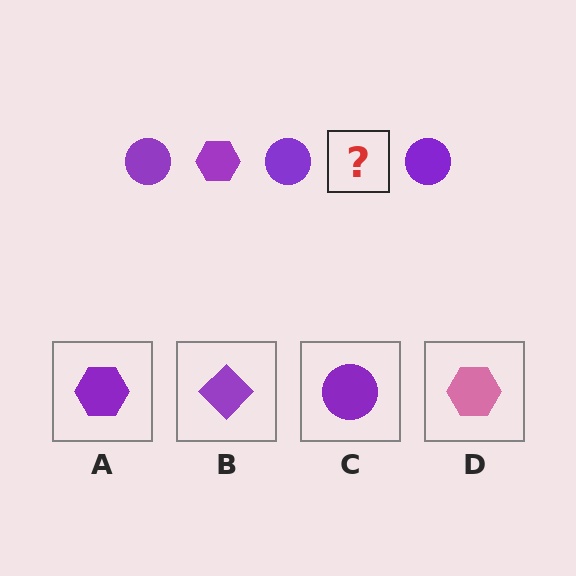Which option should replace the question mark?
Option A.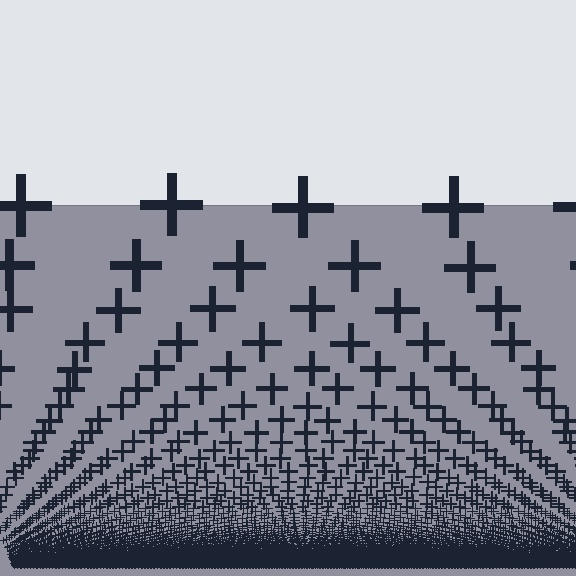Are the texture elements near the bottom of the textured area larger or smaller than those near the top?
Smaller. The gradient is inverted — elements near the bottom are smaller and denser.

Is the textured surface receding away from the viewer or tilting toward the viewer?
The surface appears to tilt toward the viewer. Texture elements get larger and sparser toward the top.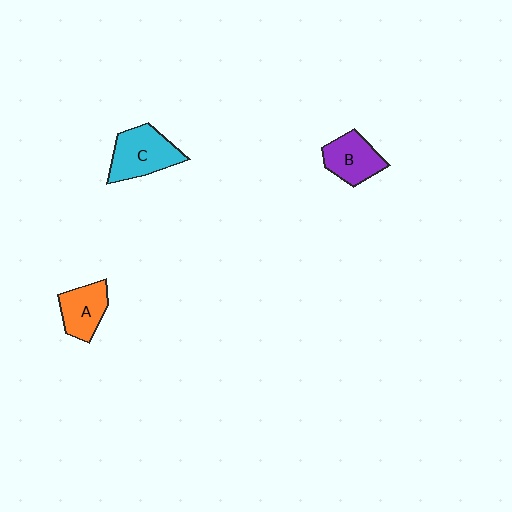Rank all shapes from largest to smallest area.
From largest to smallest: C (cyan), B (purple), A (orange).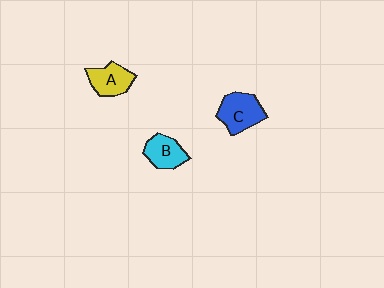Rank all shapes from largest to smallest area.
From largest to smallest: C (blue), A (yellow), B (cyan).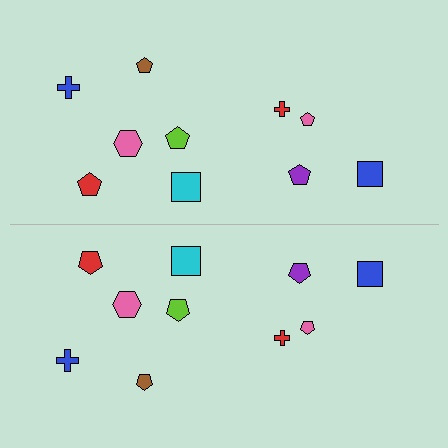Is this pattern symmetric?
Yes, this pattern has bilateral (reflection) symmetry.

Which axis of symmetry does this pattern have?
The pattern has a horizontal axis of symmetry running through the center of the image.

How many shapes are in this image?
There are 20 shapes in this image.